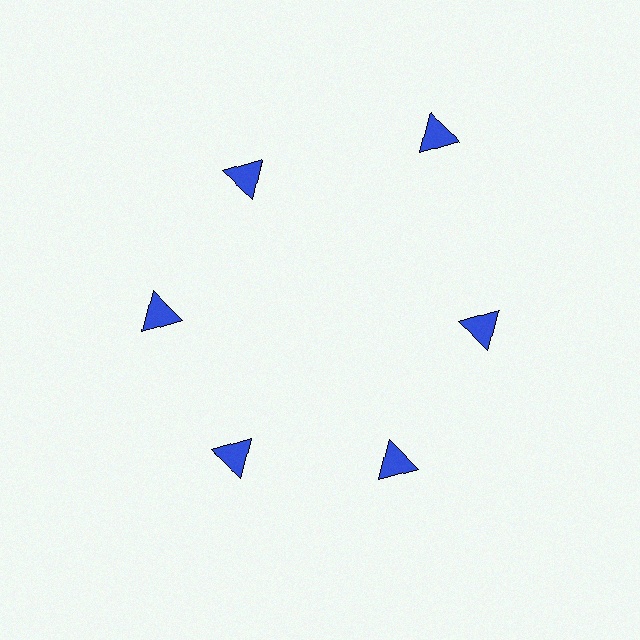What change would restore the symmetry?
The symmetry would be restored by moving it inward, back onto the ring so that all 6 triangles sit at equal angles and equal distance from the center.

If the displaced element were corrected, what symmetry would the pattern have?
It would have 6-fold rotational symmetry — the pattern would map onto itself every 60 degrees.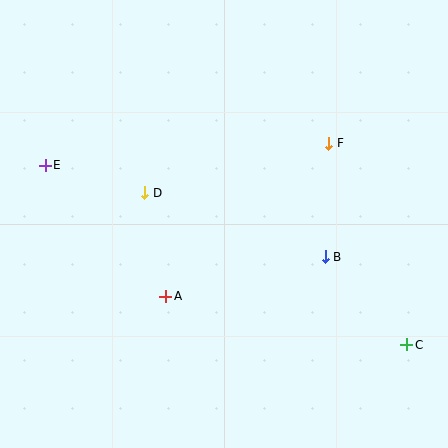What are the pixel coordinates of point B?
Point B is at (325, 257).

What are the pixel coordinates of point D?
Point D is at (145, 193).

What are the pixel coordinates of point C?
Point C is at (407, 345).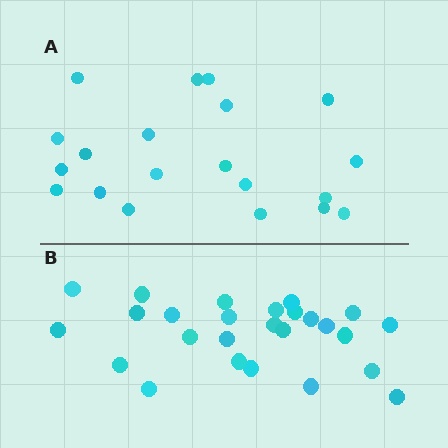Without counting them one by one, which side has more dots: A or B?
Region B (the bottom region) has more dots.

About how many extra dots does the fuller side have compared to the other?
Region B has about 6 more dots than region A.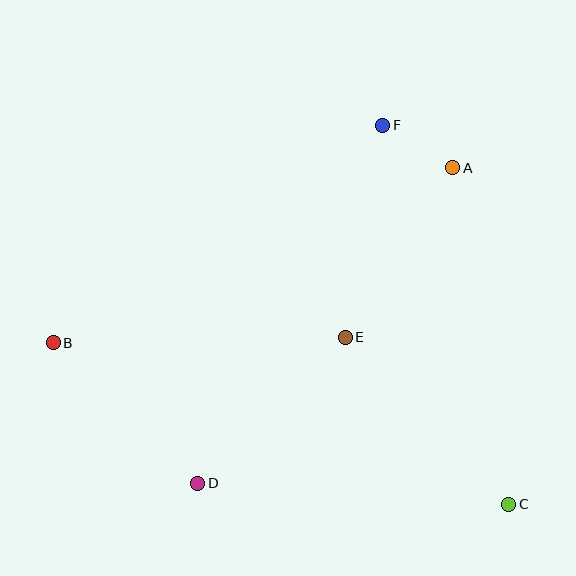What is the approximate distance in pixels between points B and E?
The distance between B and E is approximately 292 pixels.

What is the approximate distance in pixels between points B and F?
The distance between B and F is approximately 395 pixels.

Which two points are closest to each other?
Points A and F are closest to each other.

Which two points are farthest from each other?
Points B and C are farthest from each other.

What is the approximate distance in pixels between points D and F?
The distance between D and F is approximately 403 pixels.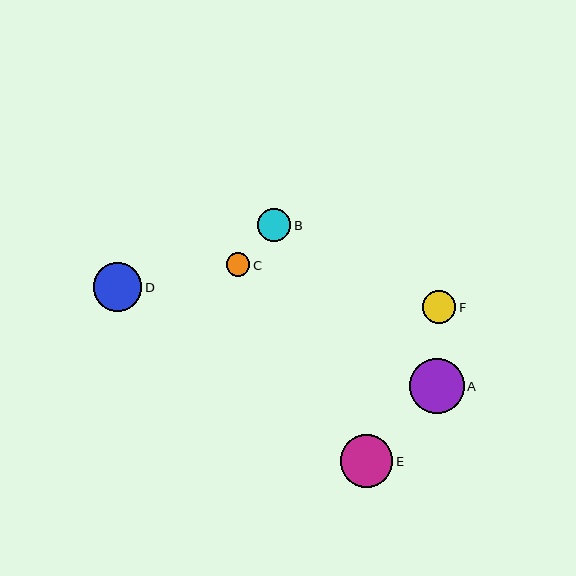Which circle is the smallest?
Circle C is the smallest with a size of approximately 24 pixels.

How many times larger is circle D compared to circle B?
Circle D is approximately 1.5 times the size of circle B.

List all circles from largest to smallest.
From largest to smallest: A, E, D, B, F, C.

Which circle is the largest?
Circle A is the largest with a size of approximately 55 pixels.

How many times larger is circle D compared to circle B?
Circle D is approximately 1.5 times the size of circle B.